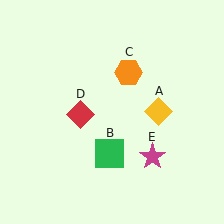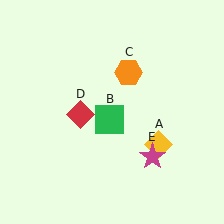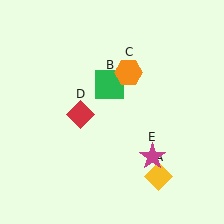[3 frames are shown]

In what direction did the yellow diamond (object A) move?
The yellow diamond (object A) moved down.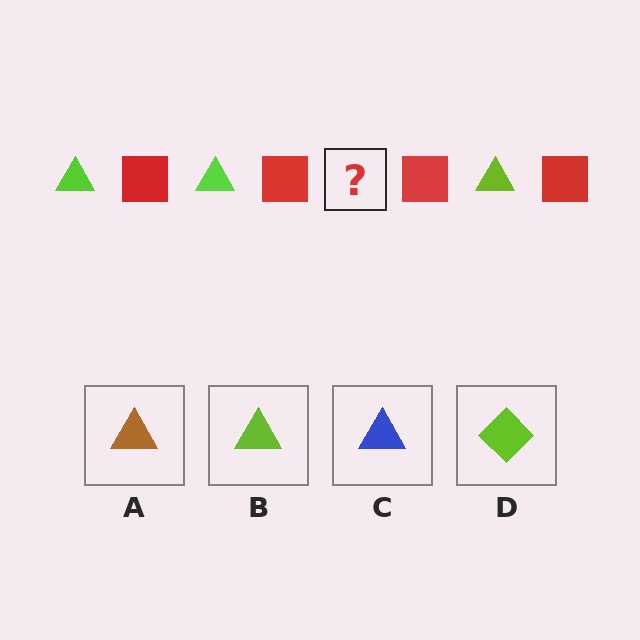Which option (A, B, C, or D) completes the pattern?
B.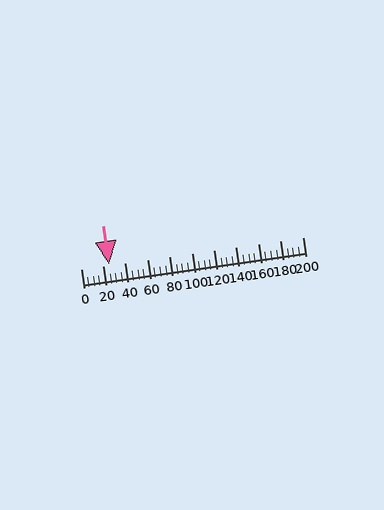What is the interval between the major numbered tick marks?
The major tick marks are spaced 20 units apart.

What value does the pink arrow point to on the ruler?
The pink arrow points to approximately 25.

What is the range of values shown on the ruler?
The ruler shows values from 0 to 200.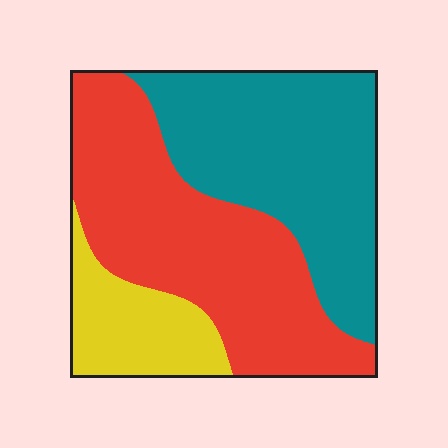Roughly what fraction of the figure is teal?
Teal covers 40% of the figure.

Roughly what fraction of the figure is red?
Red covers about 45% of the figure.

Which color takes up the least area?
Yellow, at roughly 15%.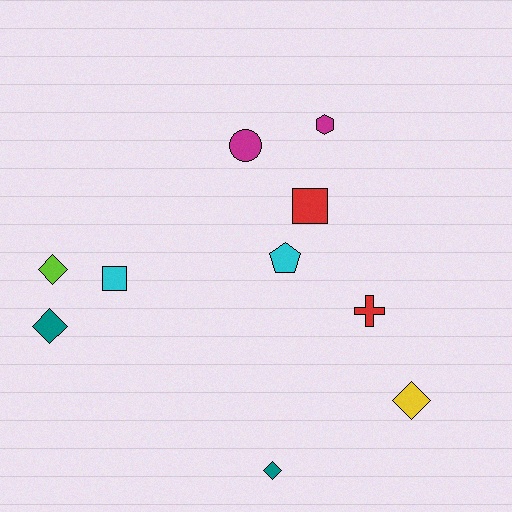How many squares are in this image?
There are 2 squares.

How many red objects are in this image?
There are 2 red objects.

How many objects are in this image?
There are 10 objects.